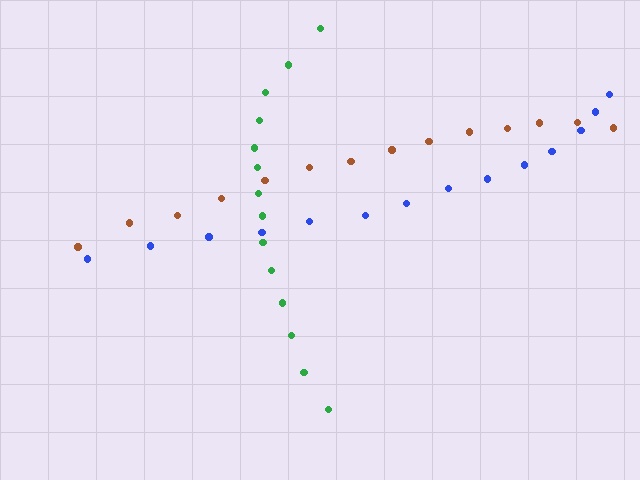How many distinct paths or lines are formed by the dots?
There are 3 distinct paths.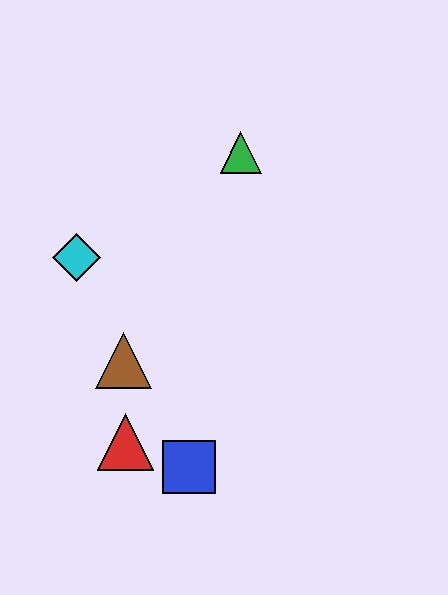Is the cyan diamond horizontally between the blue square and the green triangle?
No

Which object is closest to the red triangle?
The blue square is closest to the red triangle.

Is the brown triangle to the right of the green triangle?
No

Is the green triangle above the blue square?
Yes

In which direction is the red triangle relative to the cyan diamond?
The red triangle is below the cyan diamond.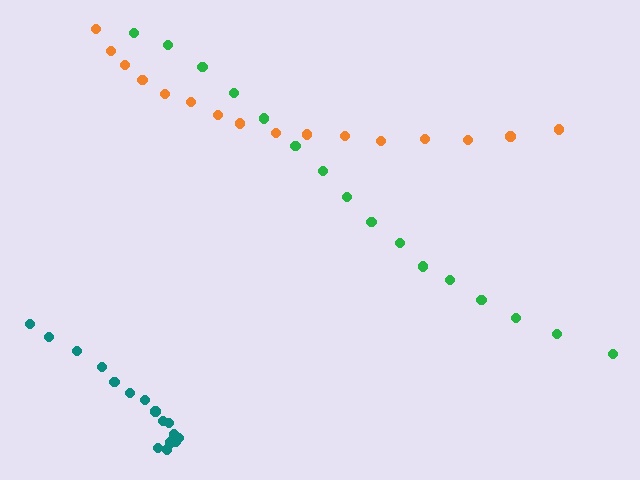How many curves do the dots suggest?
There are 3 distinct paths.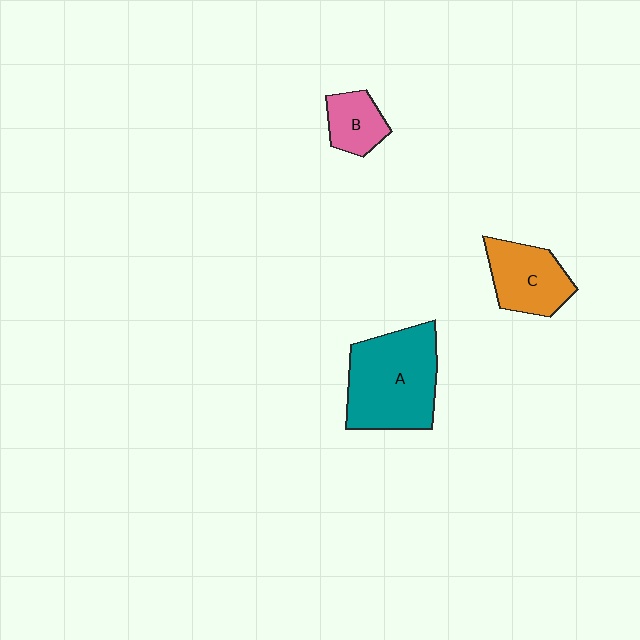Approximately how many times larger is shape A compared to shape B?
Approximately 2.7 times.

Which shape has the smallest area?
Shape B (pink).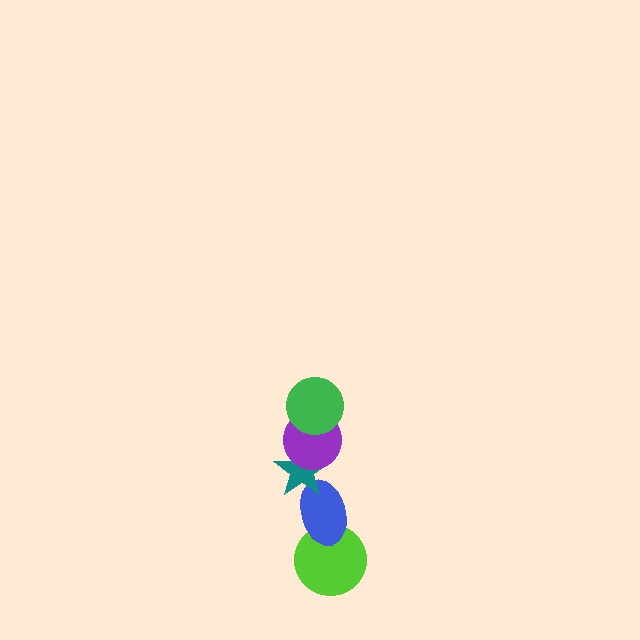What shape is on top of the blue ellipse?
The teal star is on top of the blue ellipse.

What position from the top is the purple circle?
The purple circle is 2nd from the top.